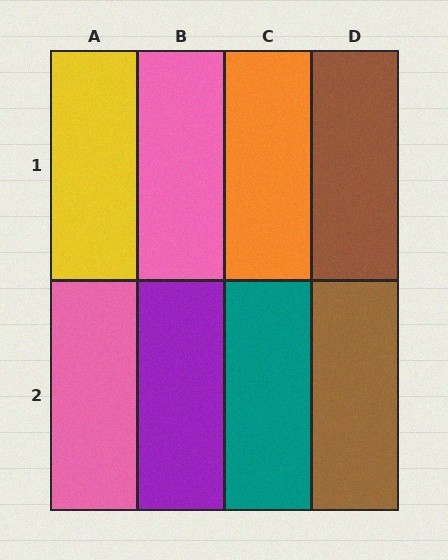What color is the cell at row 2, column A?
Pink.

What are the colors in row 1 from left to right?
Yellow, pink, orange, brown.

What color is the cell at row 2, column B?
Purple.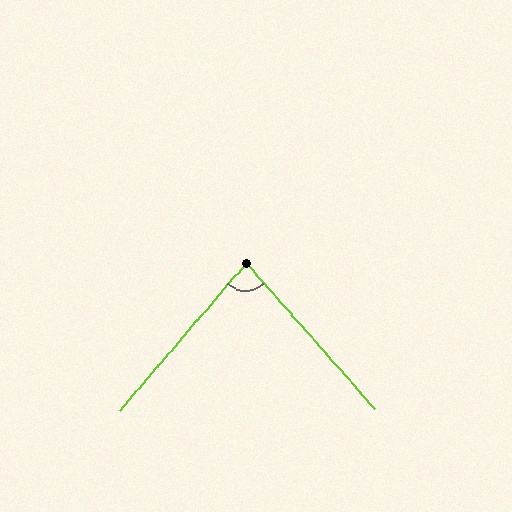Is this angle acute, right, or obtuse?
It is acute.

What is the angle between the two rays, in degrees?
Approximately 82 degrees.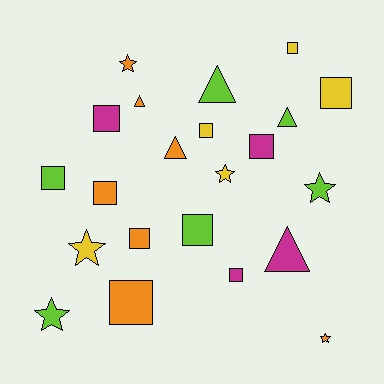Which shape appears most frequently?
Square, with 11 objects.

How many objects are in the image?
There are 22 objects.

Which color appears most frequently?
Orange, with 7 objects.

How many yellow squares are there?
There are 3 yellow squares.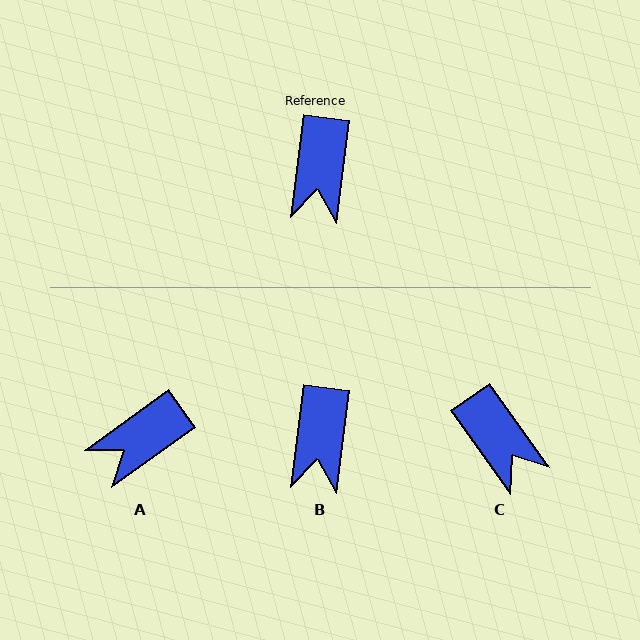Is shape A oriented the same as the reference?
No, it is off by about 47 degrees.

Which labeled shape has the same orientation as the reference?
B.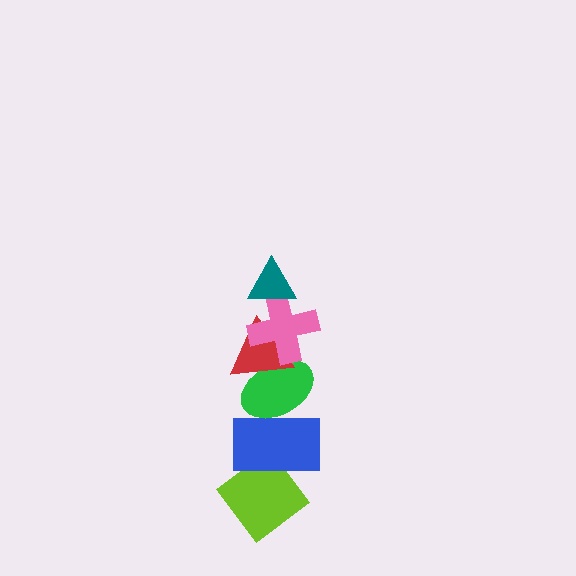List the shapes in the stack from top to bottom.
From top to bottom: the teal triangle, the pink cross, the red triangle, the green ellipse, the blue rectangle, the lime diamond.